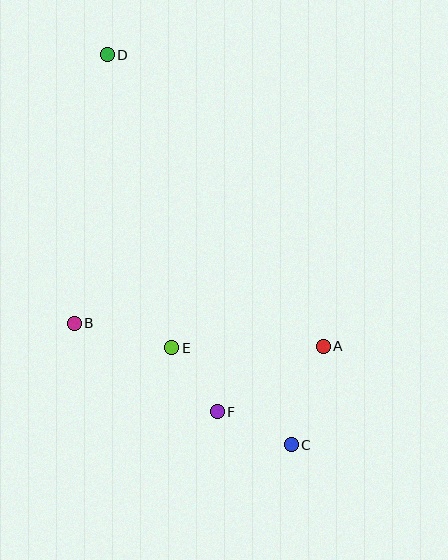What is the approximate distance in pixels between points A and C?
The distance between A and C is approximately 104 pixels.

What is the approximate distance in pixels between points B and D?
The distance between B and D is approximately 271 pixels.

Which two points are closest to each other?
Points E and F are closest to each other.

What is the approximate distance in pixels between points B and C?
The distance between B and C is approximately 249 pixels.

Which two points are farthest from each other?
Points C and D are farthest from each other.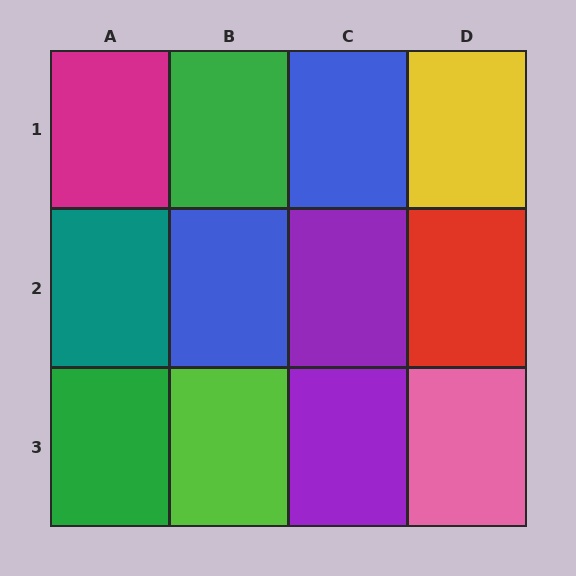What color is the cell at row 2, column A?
Teal.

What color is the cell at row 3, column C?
Purple.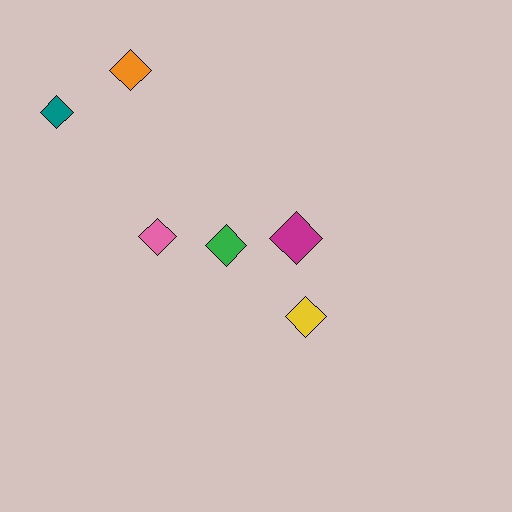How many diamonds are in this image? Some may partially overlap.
There are 6 diamonds.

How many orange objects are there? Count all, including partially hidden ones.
There is 1 orange object.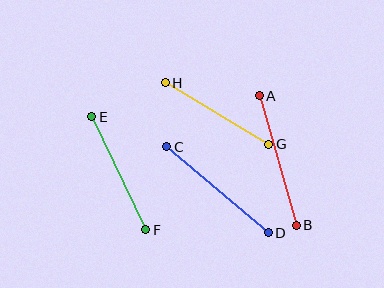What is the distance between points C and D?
The distance is approximately 133 pixels.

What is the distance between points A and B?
The distance is approximately 135 pixels.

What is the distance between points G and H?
The distance is approximately 121 pixels.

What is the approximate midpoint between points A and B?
The midpoint is at approximately (278, 161) pixels.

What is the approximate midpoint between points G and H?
The midpoint is at approximately (217, 114) pixels.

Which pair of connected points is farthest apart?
Points A and B are farthest apart.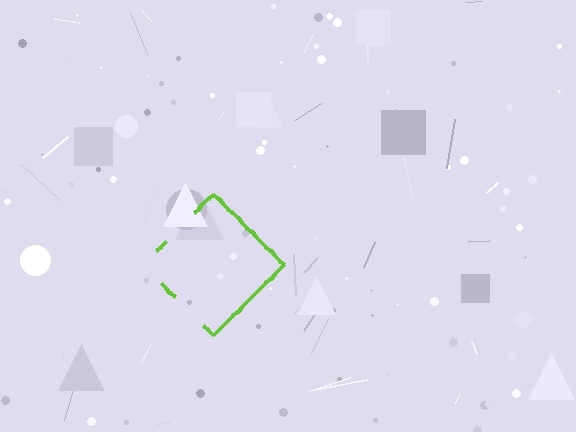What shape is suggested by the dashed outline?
The dashed outline suggests a diamond.